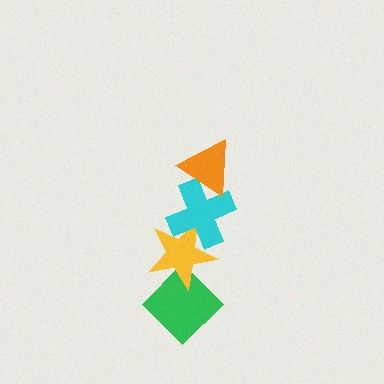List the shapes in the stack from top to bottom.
From top to bottom: the orange triangle, the cyan cross, the yellow star, the green diamond.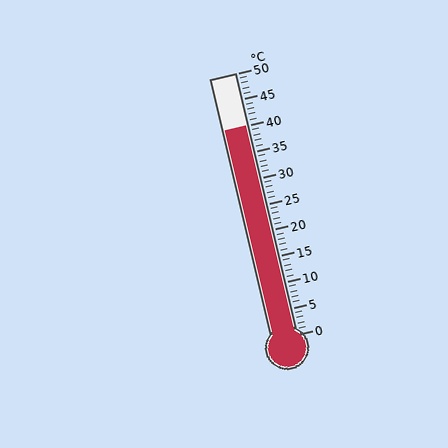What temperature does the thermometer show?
The thermometer shows approximately 40°C.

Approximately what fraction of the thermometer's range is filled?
The thermometer is filled to approximately 80% of its range.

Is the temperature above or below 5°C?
The temperature is above 5°C.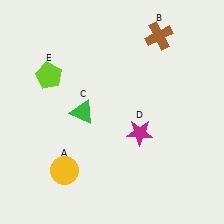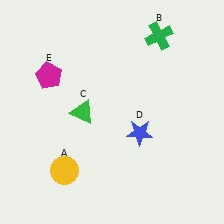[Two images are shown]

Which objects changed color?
B changed from brown to green. D changed from magenta to blue. E changed from lime to magenta.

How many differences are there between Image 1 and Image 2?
There are 3 differences between the two images.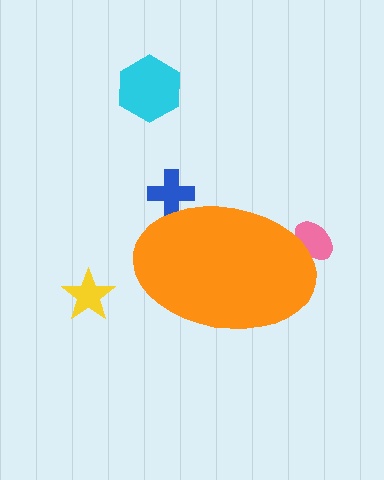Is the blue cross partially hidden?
Yes, the blue cross is partially hidden behind the orange ellipse.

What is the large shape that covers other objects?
An orange ellipse.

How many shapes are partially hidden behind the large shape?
2 shapes are partially hidden.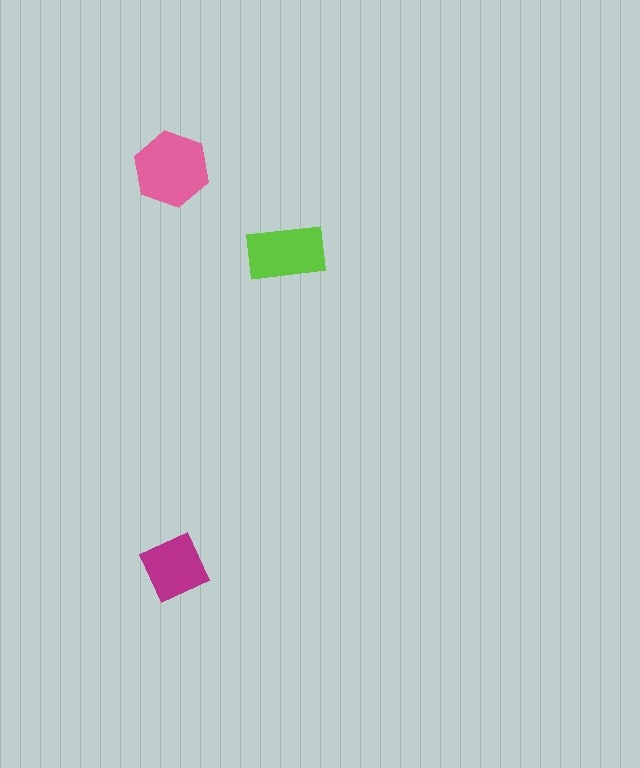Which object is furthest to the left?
The pink hexagon is leftmost.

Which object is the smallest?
The magenta square.